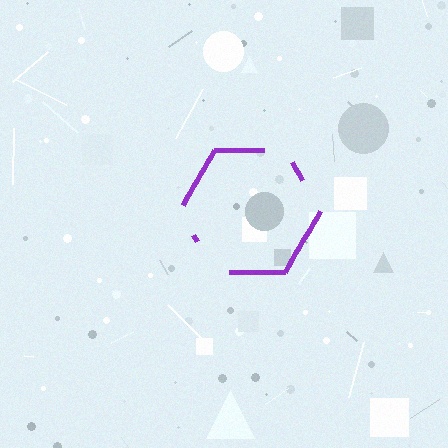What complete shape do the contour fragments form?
The contour fragments form a hexagon.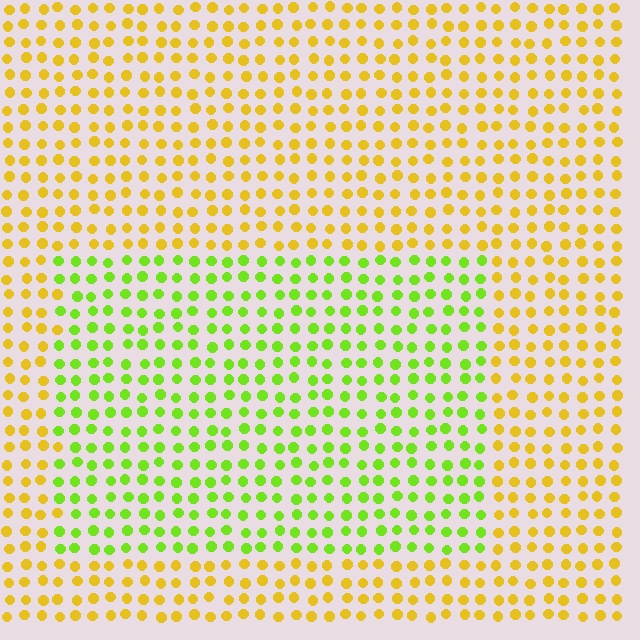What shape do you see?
I see a rectangle.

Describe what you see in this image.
The image is filled with small yellow elements in a uniform arrangement. A rectangle-shaped region is visible where the elements are tinted to a slightly different hue, forming a subtle color boundary.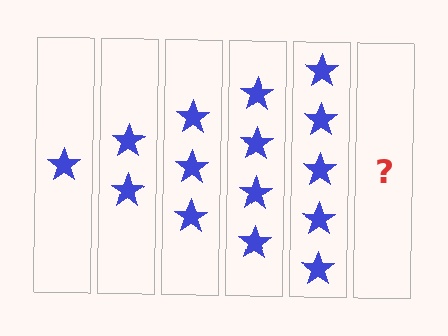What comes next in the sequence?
The next element should be 6 stars.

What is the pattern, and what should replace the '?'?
The pattern is that each step adds one more star. The '?' should be 6 stars.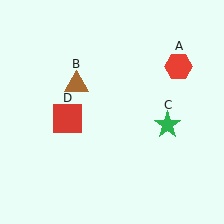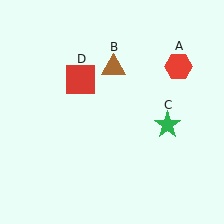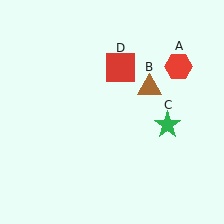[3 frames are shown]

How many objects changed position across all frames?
2 objects changed position: brown triangle (object B), red square (object D).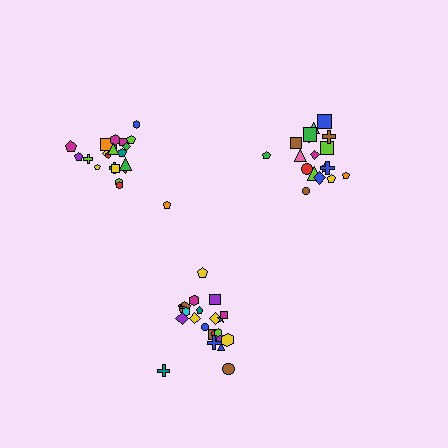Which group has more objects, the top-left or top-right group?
The top-left group.